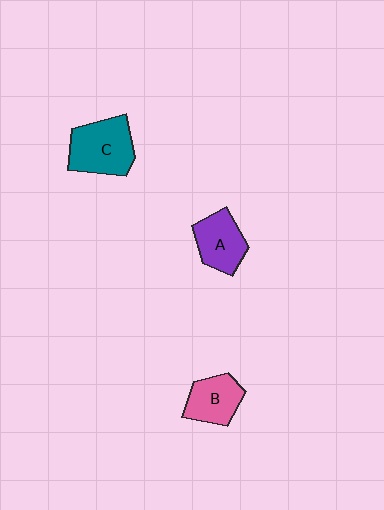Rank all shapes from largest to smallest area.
From largest to smallest: C (teal), A (purple), B (pink).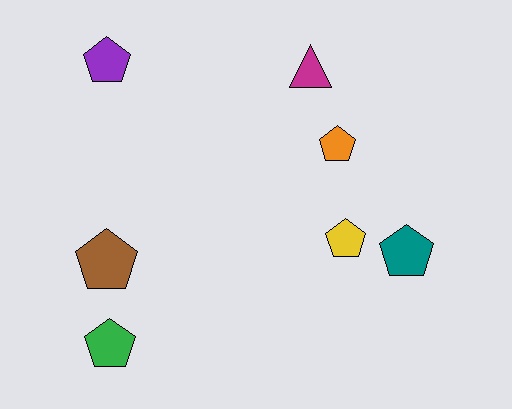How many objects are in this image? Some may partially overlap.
There are 7 objects.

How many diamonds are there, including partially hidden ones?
There are no diamonds.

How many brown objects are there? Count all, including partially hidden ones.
There is 1 brown object.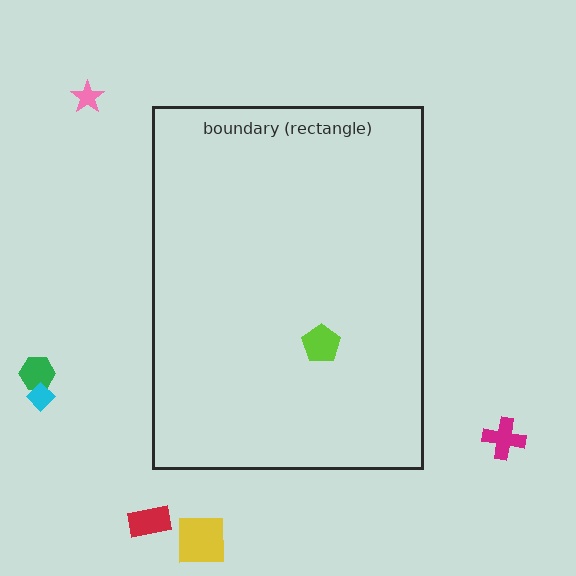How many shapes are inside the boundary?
1 inside, 6 outside.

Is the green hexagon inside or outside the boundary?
Outside.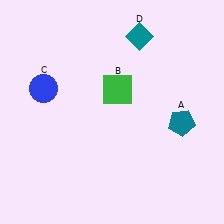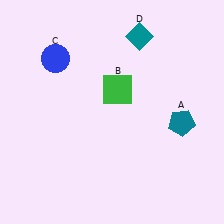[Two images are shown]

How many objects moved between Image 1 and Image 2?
1 object moved between the two images.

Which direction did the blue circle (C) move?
The blue circle (C) moved up.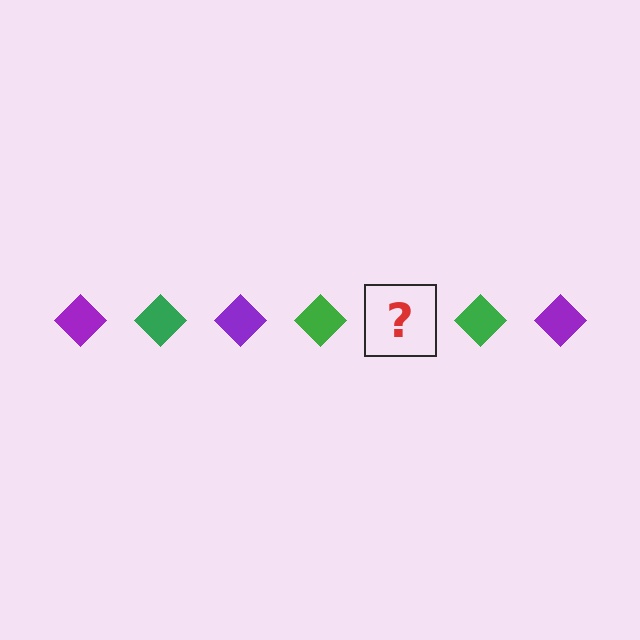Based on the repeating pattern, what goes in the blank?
The blank should be a purple diamond.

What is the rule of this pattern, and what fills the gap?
The rule is that the pattern cycles through purple, green diamonds. The gap should be filled with a purple diamond.